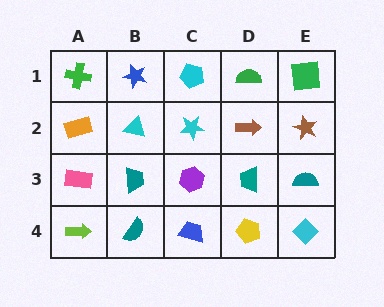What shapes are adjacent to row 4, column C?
A purple hexagon (row 3, column C), a teal semicircle (row 4, column B), a yellow pentagon (row 4, column D).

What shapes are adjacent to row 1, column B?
A cyan triangle (row 2, column B), a green cross (row 1, column A), a cyan pentagon (row 1, column C).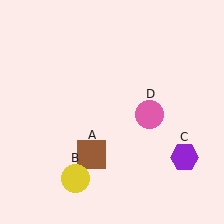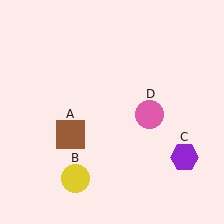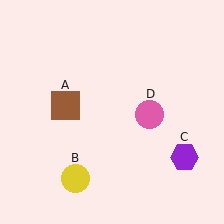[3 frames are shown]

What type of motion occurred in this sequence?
The brown square (object A) rotated clockwise around the center of the scene.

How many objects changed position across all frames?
1 object changed position: brown square (object A).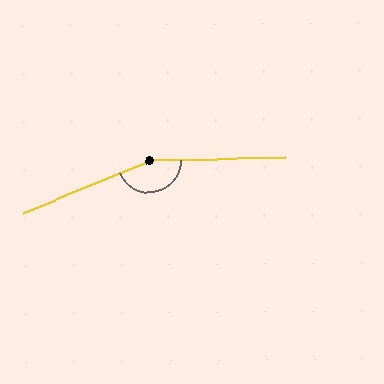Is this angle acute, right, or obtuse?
It is obtuse.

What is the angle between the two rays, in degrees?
Approximately 159 degrees.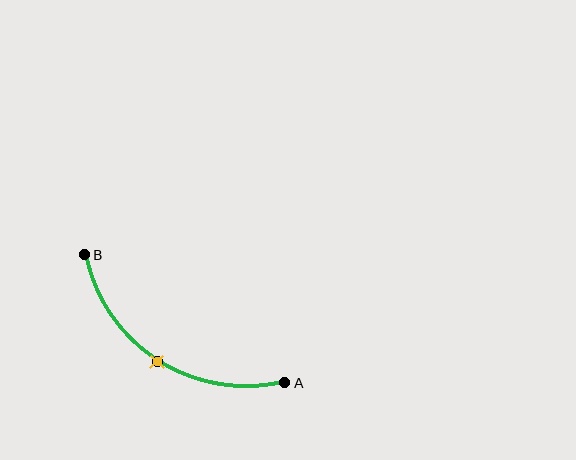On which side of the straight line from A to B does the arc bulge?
The arc bulges below the straight line connecting A and B.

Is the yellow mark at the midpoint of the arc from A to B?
Yes. The yellow mark lies on the arc at equal arc-length from both A and B — it is the arc midpoint.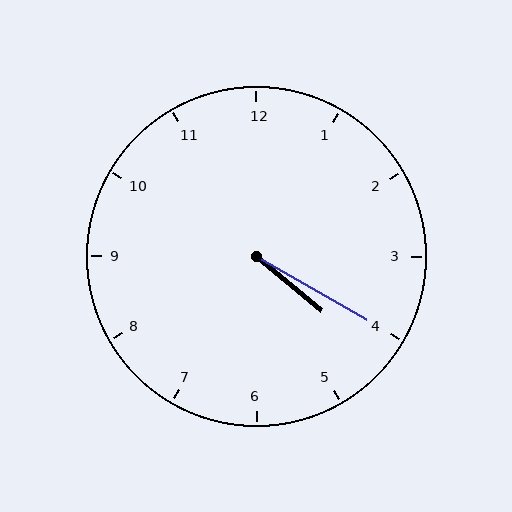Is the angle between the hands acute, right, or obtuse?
It is acute.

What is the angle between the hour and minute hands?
Approximately 10 degrees.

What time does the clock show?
4:20.